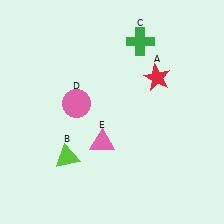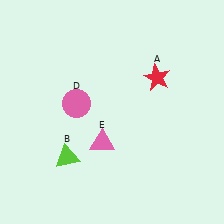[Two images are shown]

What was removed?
The green cross (C) was removed in Image 2.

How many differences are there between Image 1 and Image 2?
There is 1 difference between the two images.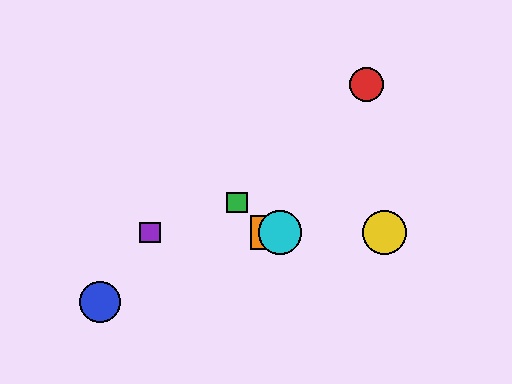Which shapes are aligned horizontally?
The yellow circle, the purple square, the orange square, the cyan circle are aligned horizontally.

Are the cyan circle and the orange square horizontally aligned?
Yes, both are at y≈233.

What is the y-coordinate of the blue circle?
The blue circle is at y≈302.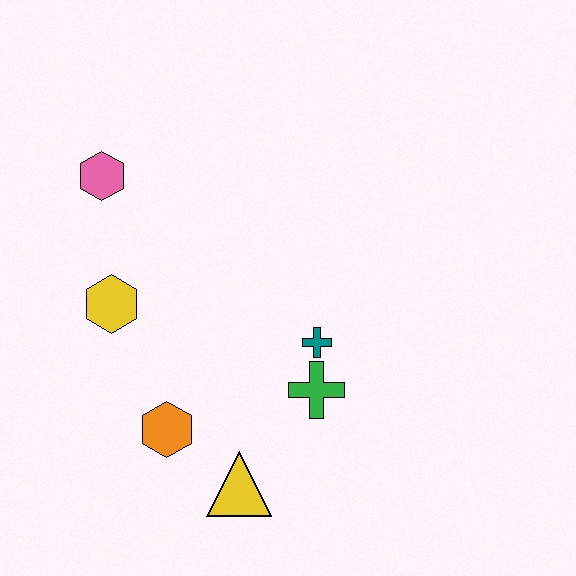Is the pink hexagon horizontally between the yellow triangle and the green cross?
No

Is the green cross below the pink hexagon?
Yes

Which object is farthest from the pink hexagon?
The yellow triangle is farthest from the pink hexagon.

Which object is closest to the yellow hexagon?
The pink hexagon is closest to the yellow hexagon.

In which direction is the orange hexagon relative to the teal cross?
The orange hexagon is to the left of the teal cross.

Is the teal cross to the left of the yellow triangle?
No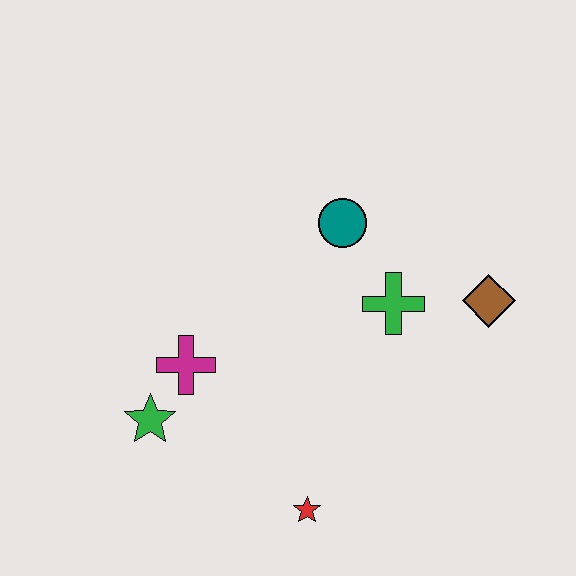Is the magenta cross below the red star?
No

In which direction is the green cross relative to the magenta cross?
The green cross is to the right of the magenta cross.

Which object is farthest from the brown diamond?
The green star is farthest from the brown diamond.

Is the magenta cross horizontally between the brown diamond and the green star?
Yes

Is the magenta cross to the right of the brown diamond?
No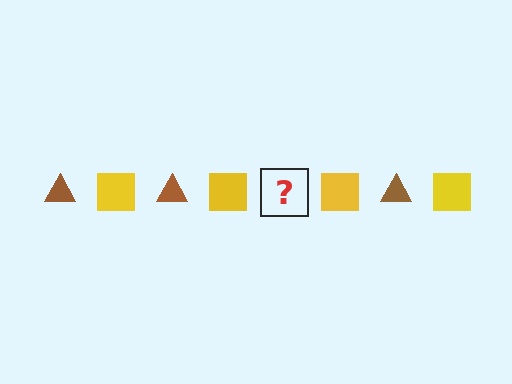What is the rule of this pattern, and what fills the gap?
The rule is that the pattern alternates between brown triangle and yellow square. The gap should be filled with a brown triangle.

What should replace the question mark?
The question mark should be replaced with a brown triangle.